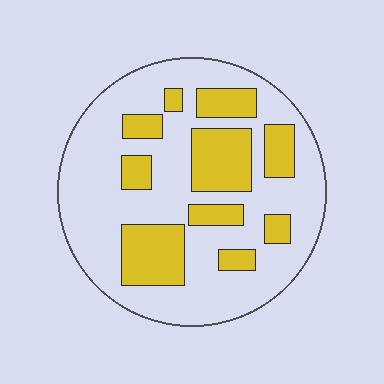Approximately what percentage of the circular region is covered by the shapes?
Approximately 30%.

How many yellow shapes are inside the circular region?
10.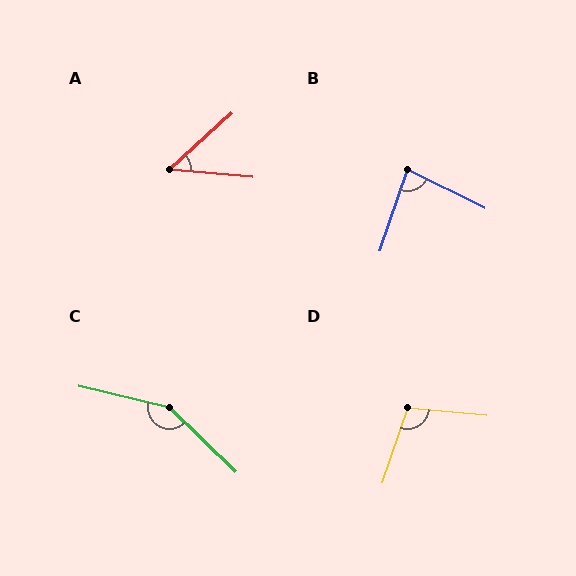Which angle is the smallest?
A, at approximately 47 degrees.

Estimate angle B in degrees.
Approximately 82 degrees.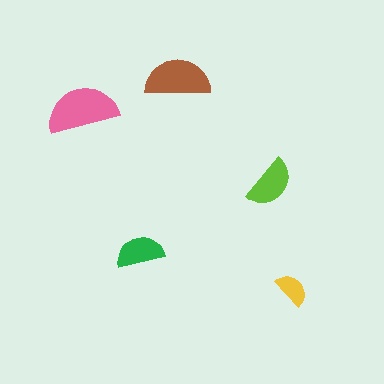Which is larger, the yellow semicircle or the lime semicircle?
The lime one.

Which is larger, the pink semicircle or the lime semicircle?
The pink one.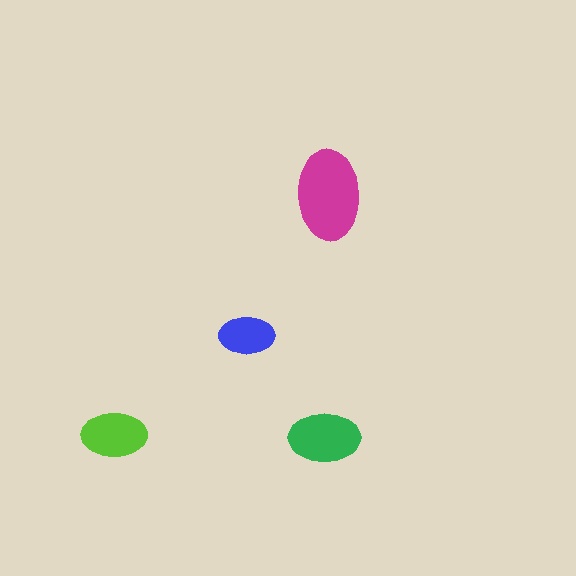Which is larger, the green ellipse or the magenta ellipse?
The magenta one.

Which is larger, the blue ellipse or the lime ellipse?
The lime one.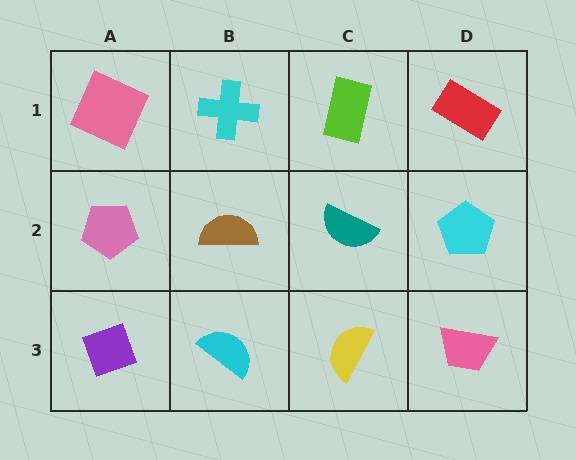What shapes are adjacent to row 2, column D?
A red rectangle (row 1, column D), a pink trapezoid (row 3, column D), a teal semicircle (row 2, column C).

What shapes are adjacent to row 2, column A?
A pink square (row 1, column A), a purple diamond (row 3, column A), a brown semicircle (row 2, column B).